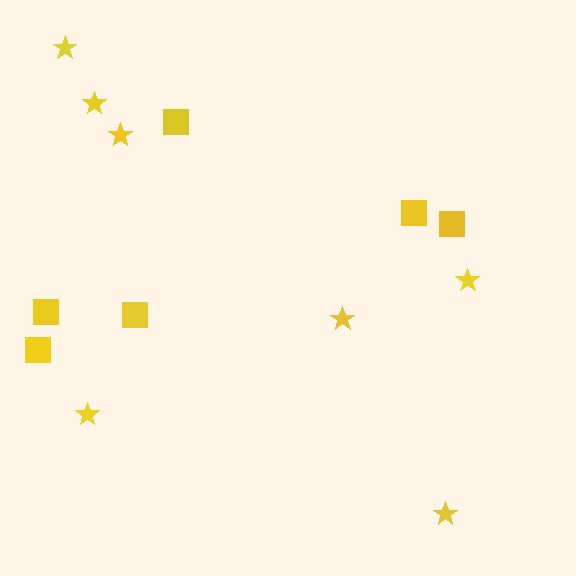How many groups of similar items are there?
There are 2 groups: one group of stars (7) and one group of squares (6).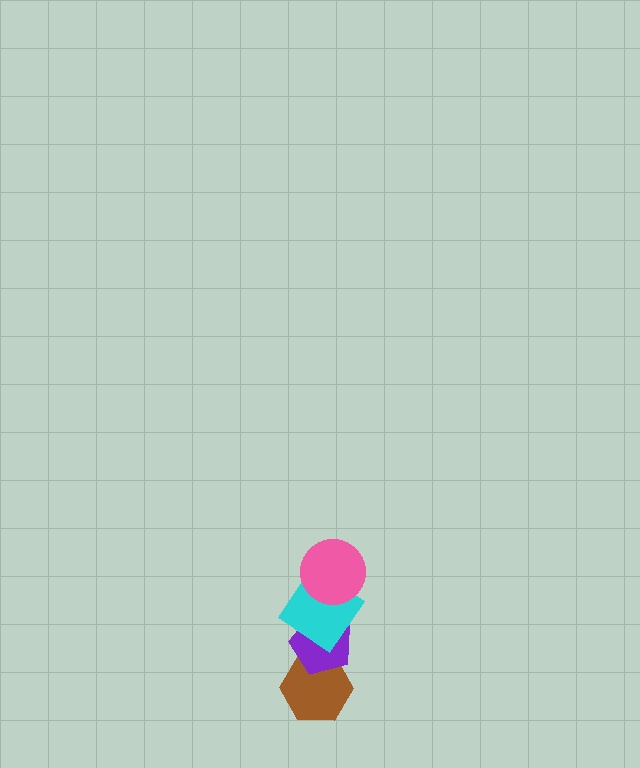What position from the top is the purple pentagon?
The purple pentagon is 3rd from the top.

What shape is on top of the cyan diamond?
The pink circle is on top of the cyan diamond.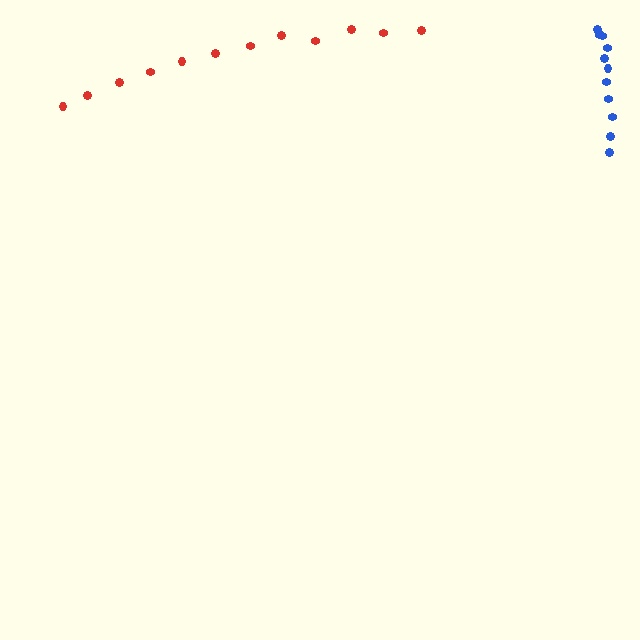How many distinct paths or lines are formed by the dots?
There are 2 distinct paths.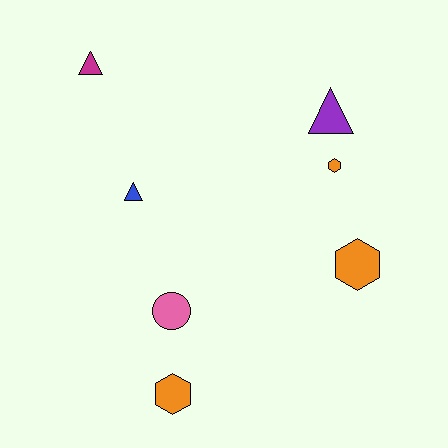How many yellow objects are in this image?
There are no yellow objects.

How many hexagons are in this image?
There are 3 hexagons.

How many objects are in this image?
There are 7 objects.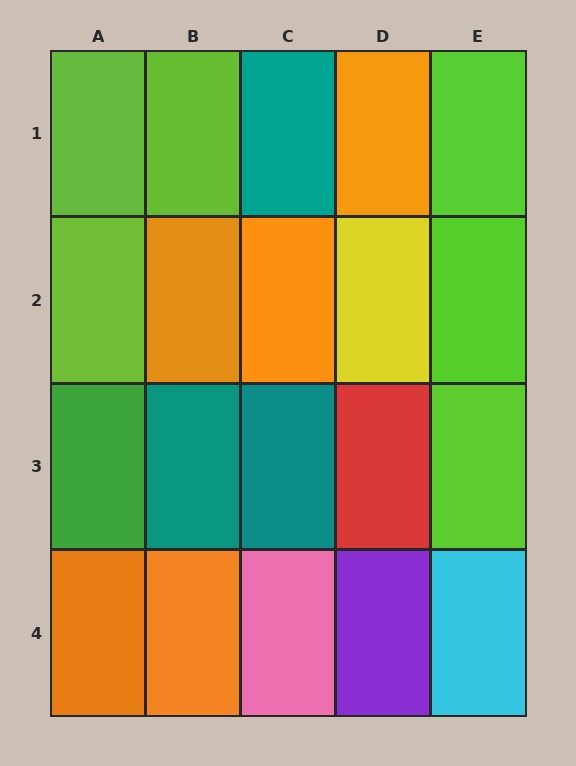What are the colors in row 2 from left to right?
Lime, orange, orange, yellow, lime.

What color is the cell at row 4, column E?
Cyan.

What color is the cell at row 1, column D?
Orange.